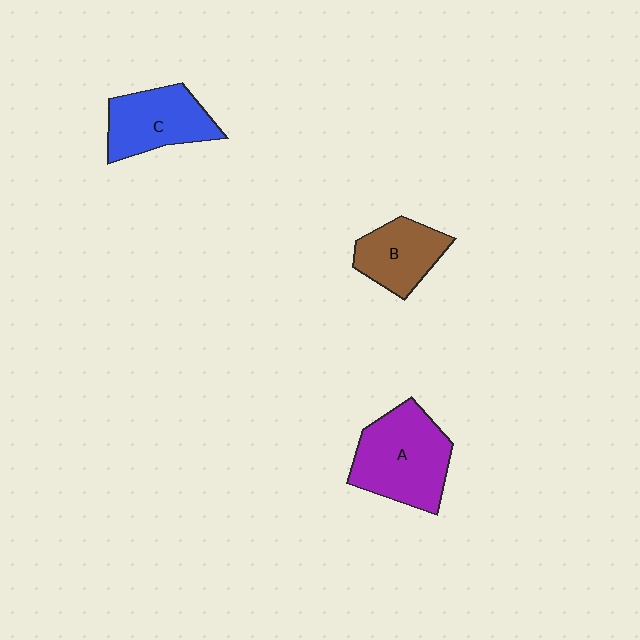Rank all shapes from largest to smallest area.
From largest to smallest: A (purple), C (blue), B (brown).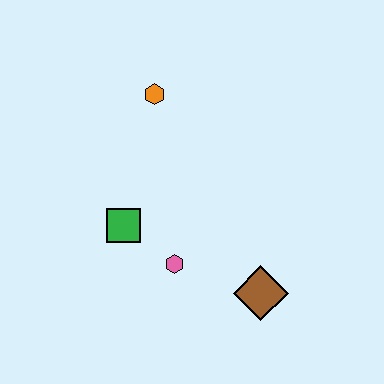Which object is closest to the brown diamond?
The pink hexagon is closest to the brown diamond.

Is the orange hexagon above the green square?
Yes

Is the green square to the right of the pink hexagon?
No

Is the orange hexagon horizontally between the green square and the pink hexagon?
Yes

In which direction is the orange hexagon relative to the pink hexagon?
The orange hexagon is above the pink hexagon.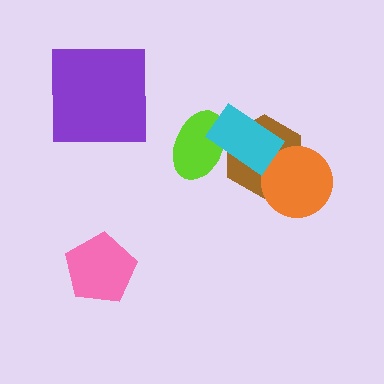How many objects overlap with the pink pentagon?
0 objects overlap with the pink pentagon.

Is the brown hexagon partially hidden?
Yes, it is partially covered by another shape.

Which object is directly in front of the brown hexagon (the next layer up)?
The orange circle is directly in front of the brown hexagon.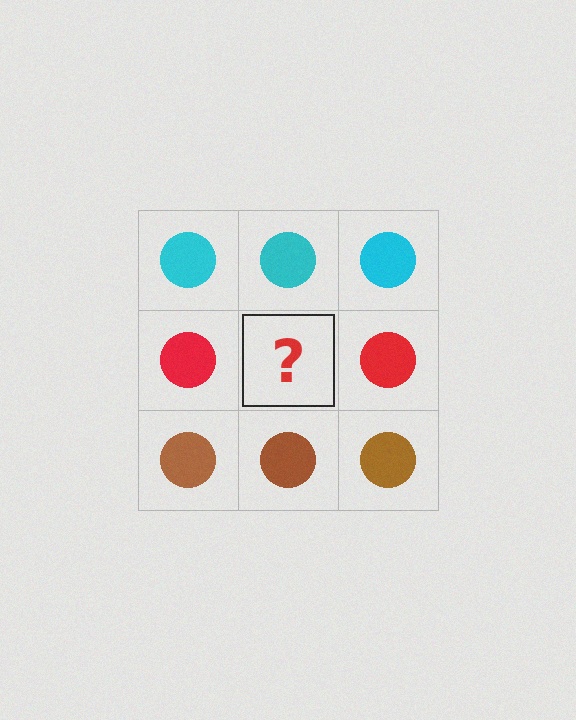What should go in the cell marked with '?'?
The missing cell should contain a red circle.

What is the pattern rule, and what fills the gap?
The rule is that each row has a consistent color. The gap should be filled with a red circle.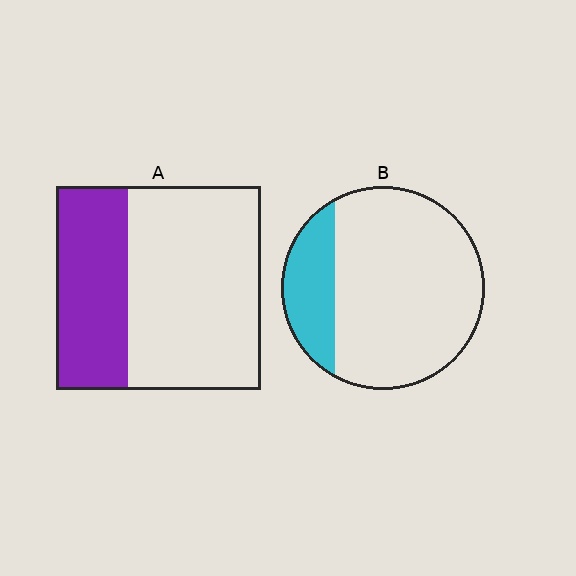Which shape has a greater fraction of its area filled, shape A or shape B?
Shape A.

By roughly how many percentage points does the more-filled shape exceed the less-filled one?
By roughly 15 percentage points (A over B).